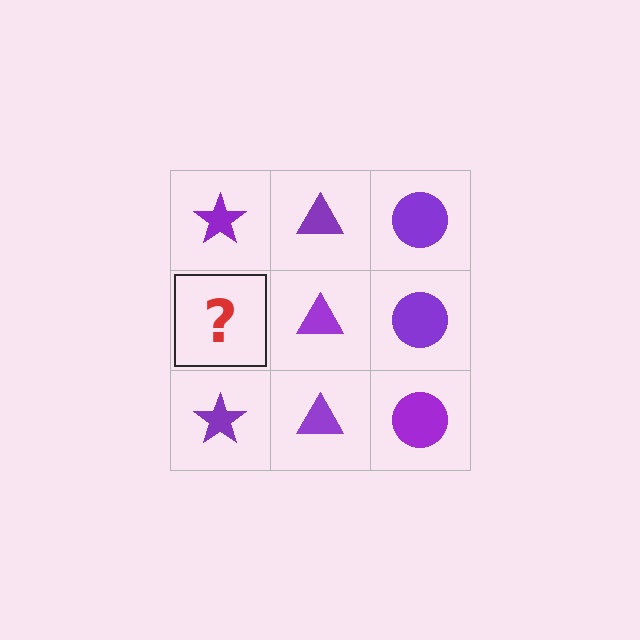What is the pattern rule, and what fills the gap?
The rule is that each column has a consistent shape. The gap should be filled with a purple star.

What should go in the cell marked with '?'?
The missing cell should contain a purple star.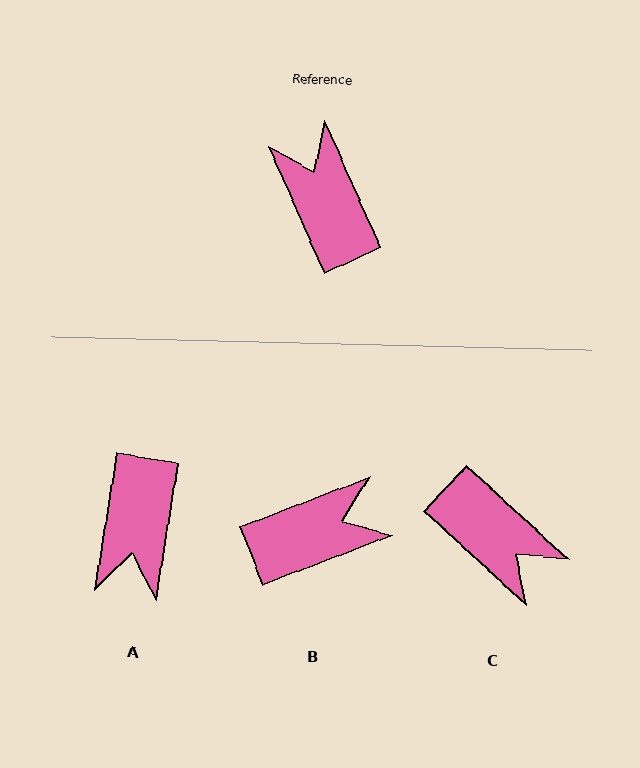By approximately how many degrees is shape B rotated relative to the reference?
Approximately 93 degrees clockwise.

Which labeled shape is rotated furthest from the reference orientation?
C, about 156 degrees away.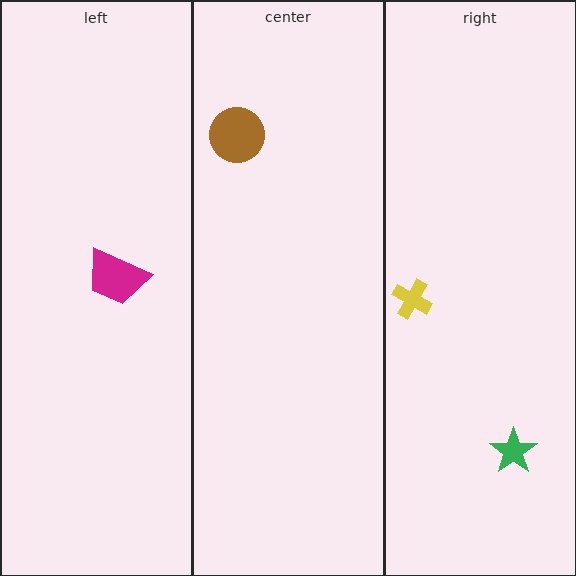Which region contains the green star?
The right region.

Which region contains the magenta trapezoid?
The left region.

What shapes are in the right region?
The green star, the yellow cross.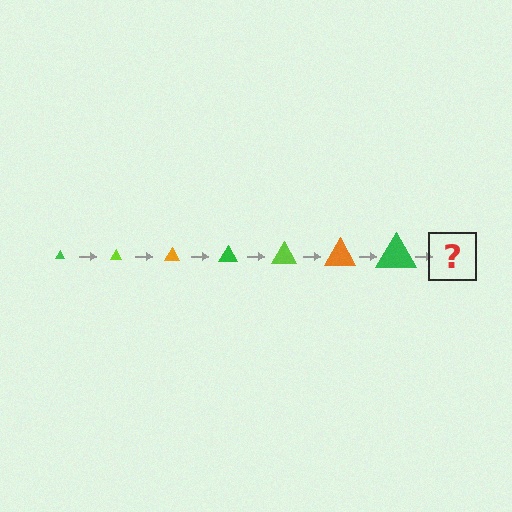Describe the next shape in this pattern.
It should be a lime triangle, larger than the previous one.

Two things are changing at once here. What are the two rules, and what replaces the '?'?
The two rules are that the triangle grows larger each step and the color cycles through green, lime, and orange. The '?' should be a lime triangle, larger than the previous one.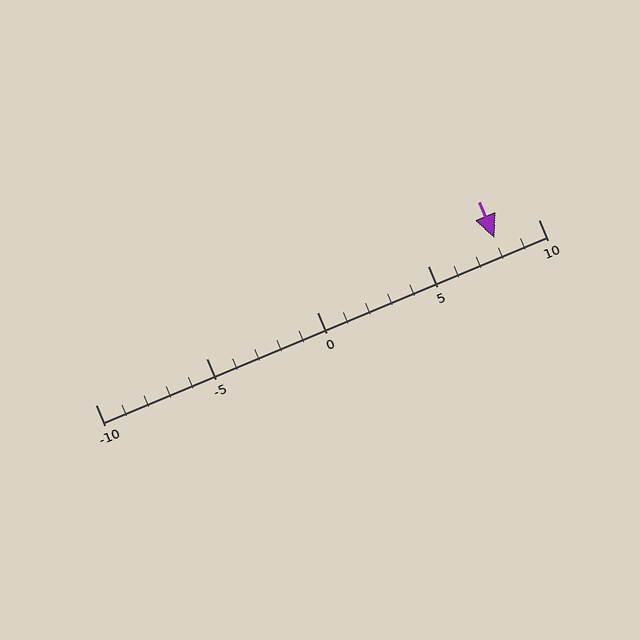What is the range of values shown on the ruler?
The ruler shows values from -10 to 10.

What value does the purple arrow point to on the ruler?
The purple arrow points to approximately 8.